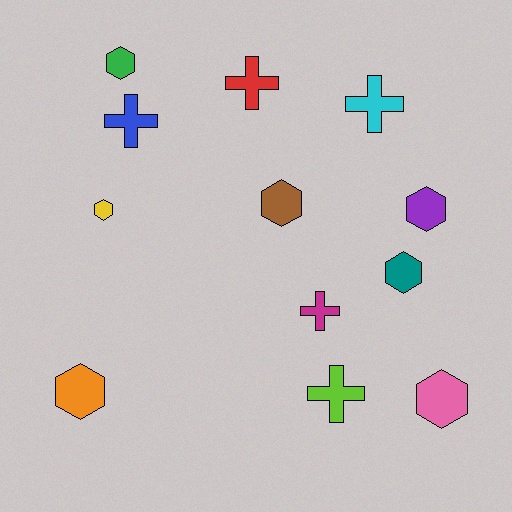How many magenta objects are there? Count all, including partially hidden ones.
There is 1 magenta object.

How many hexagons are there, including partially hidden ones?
There are 7 hexagons.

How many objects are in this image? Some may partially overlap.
There are 12 objects.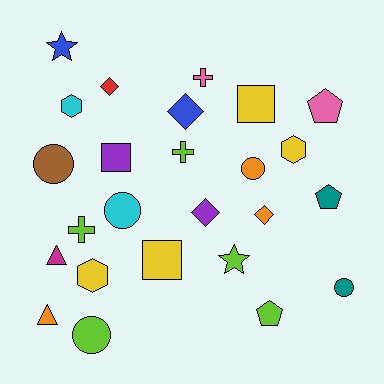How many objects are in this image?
There are 25 objects.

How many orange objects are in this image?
There are 3 orange objects.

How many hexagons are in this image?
There are 3 hexagons.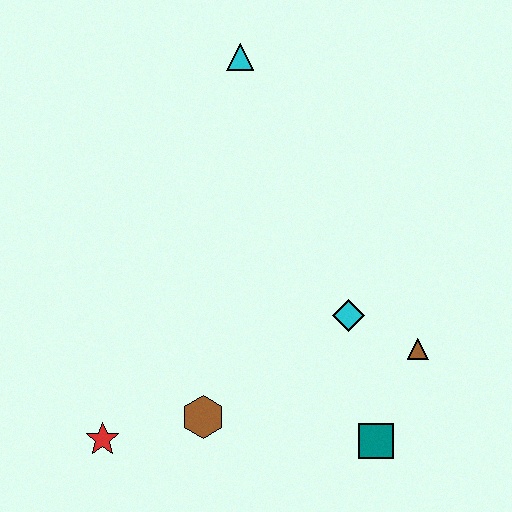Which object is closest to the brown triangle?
The cyan diamond is closest to the brown triangle.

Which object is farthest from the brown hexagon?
The cyan triangle is farthest from the brown hexagon.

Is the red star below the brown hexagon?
Yes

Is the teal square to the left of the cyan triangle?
No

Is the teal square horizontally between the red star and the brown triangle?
Yes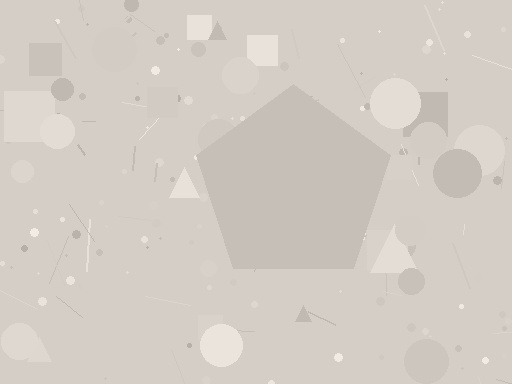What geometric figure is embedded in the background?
A pentagon is embedded in the background.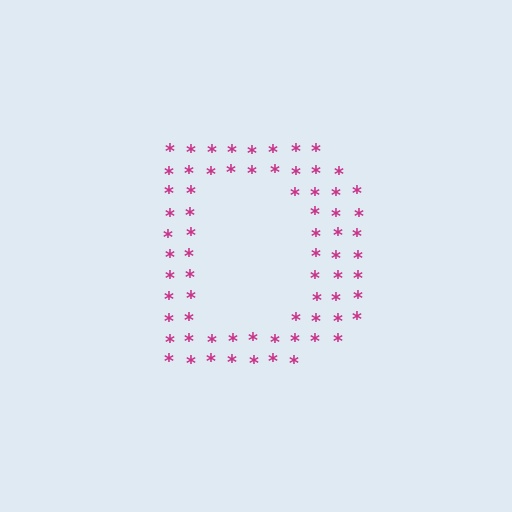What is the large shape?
The large shape is the letter D.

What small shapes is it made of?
It is made of small asterisks.